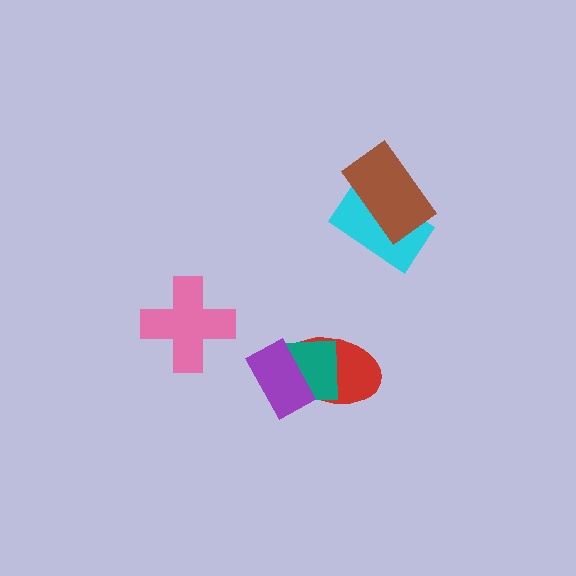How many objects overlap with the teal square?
2 objects overlap with the teal square.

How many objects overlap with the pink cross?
0 objects overlap with the pink cross.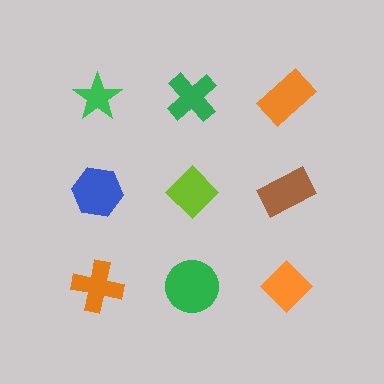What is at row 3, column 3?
An orange diamond.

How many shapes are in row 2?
3 shapes.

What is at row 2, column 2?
A lime diamond.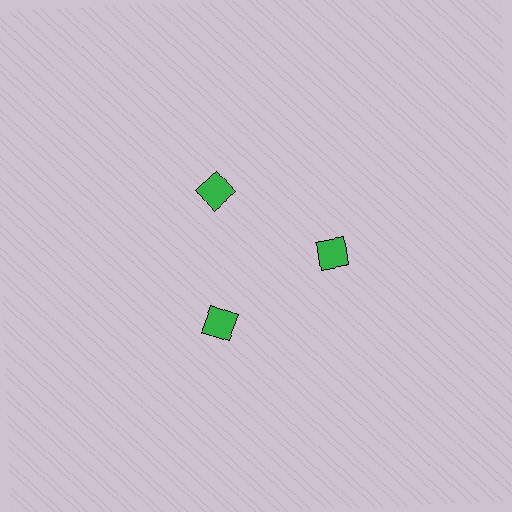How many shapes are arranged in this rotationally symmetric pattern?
There are 3 shapes, arranged in 3 groups of 1.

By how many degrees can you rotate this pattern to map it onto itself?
The pattern maps onto itself every 120 degrees of rotation.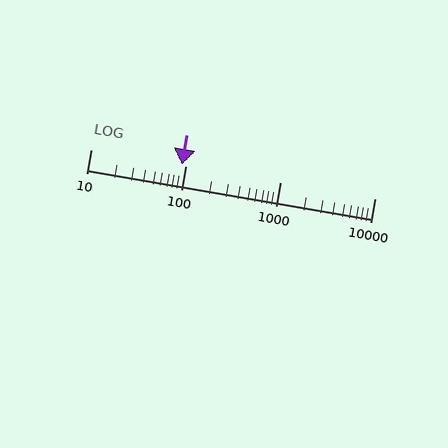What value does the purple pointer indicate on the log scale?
The pointer indicates approximately 91.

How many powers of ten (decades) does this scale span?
The scale spans 3 decades, from 10 to 10000.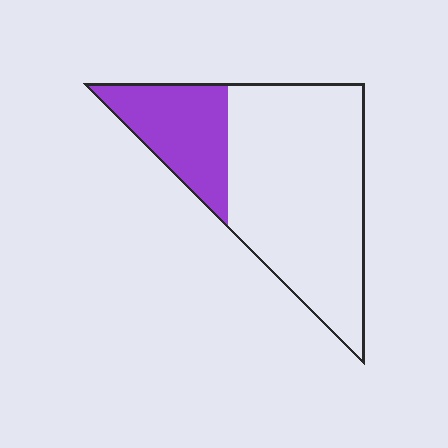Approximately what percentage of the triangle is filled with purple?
Approximately 25%.